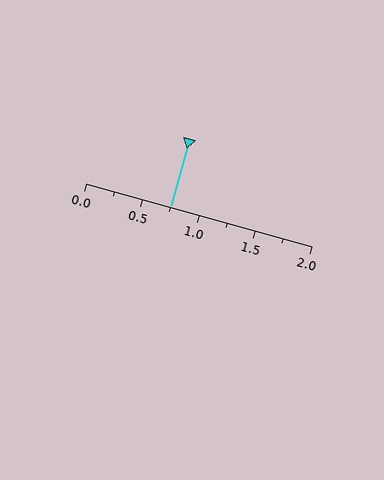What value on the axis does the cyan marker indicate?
The marker indicates approximately 0.75.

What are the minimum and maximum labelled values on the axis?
The axis runs from 0.0 to 2.0.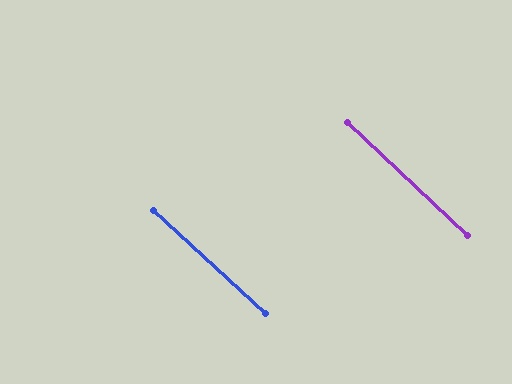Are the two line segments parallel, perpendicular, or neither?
Parallel — their directions differ by only 1.0°.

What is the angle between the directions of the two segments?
Approximately 1 degree.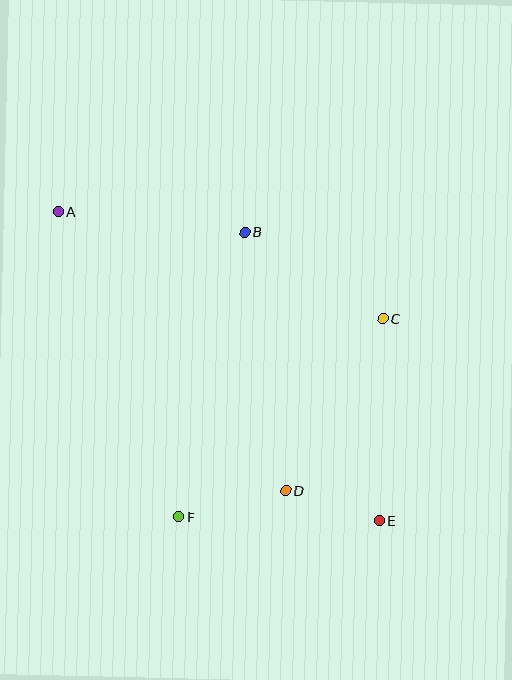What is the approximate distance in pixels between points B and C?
The distance between B and C is approximately 163 pixels.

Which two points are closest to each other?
Points D and E are closest to each other.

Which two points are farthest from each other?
Points A and E are farthest from each other.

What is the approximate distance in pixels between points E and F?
The distance between E and F is approximately 200 pixels.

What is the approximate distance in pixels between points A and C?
The distance between A and C is approximately 342 pixels.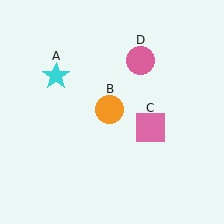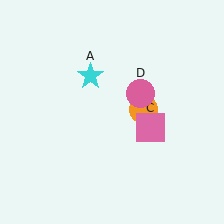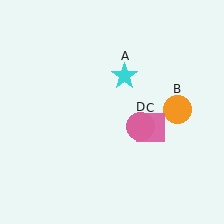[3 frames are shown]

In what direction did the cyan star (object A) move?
The cyan star (object A) moved right.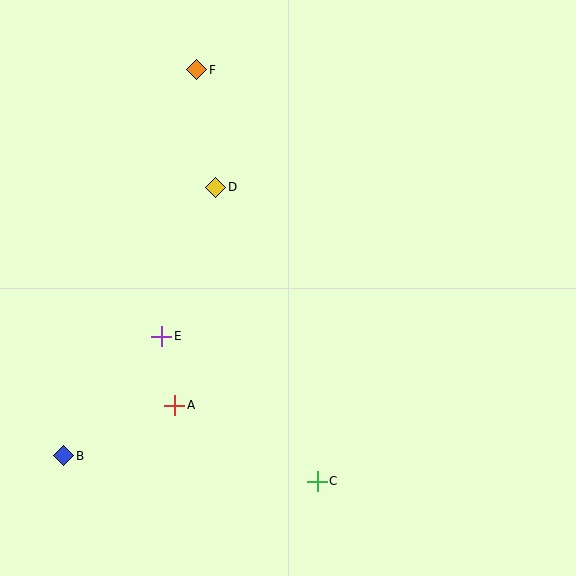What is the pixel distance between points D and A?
The distance between D and A is 222 pixels.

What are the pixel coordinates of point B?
Point B is at (64, 456).